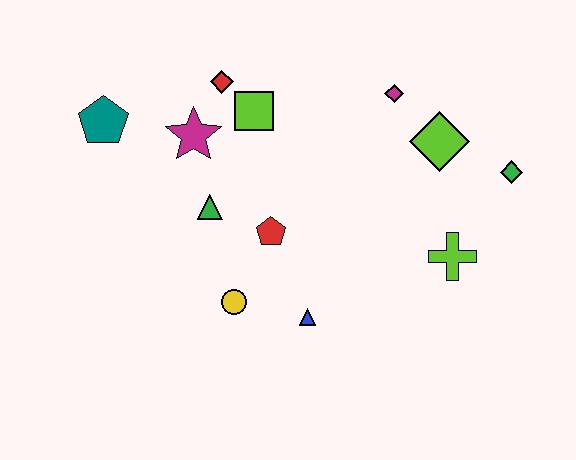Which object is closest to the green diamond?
The lime diamond is closest to the green diamond.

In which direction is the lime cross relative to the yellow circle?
The lime cross is to the right of the yellow circle.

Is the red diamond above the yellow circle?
Yes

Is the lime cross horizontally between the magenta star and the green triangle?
No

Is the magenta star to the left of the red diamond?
Yes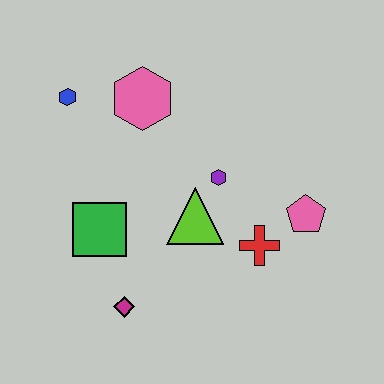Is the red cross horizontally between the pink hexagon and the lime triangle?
No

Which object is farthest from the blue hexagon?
The pink pentagon is farthest from the blue hexagon.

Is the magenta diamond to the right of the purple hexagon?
No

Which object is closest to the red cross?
The pink pentagon is closest to the red cross.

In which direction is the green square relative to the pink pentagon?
The green square is to the left of the pink pentagon.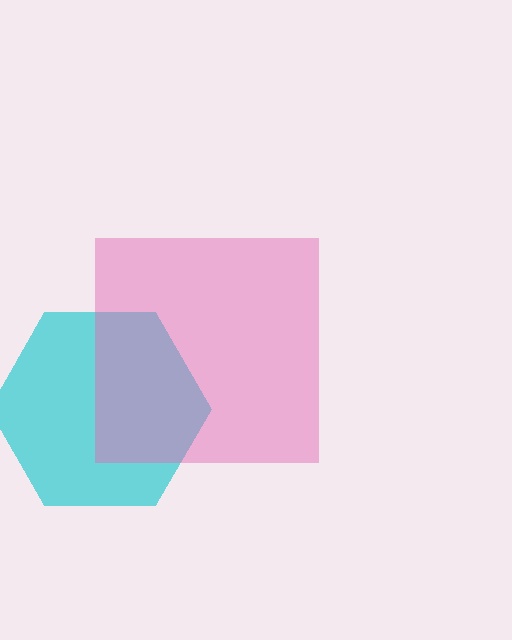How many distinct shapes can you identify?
There are 2 distinct shapes: a cyan hexagon, a pink square.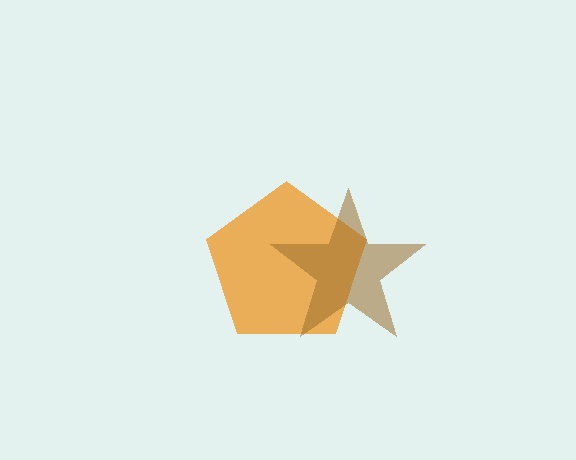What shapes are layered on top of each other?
The layered shapes are: an orange pentagon, a brown star.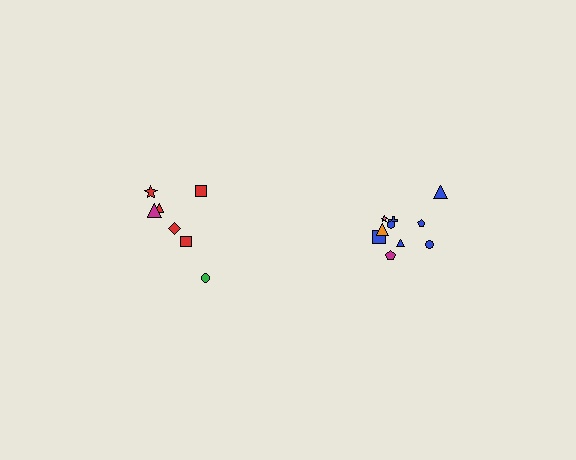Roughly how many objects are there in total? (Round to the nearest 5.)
Roughly 15 objects in total.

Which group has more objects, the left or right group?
The right group.